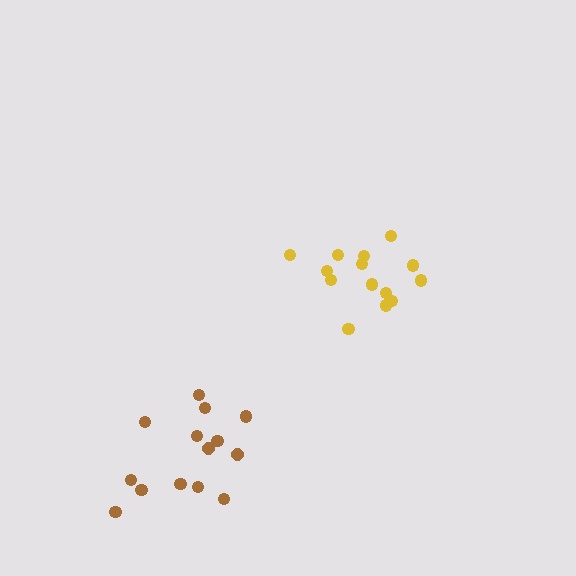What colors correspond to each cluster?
The clusters are colored: yellow, brown.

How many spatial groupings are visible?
There are 2 spatial groupings.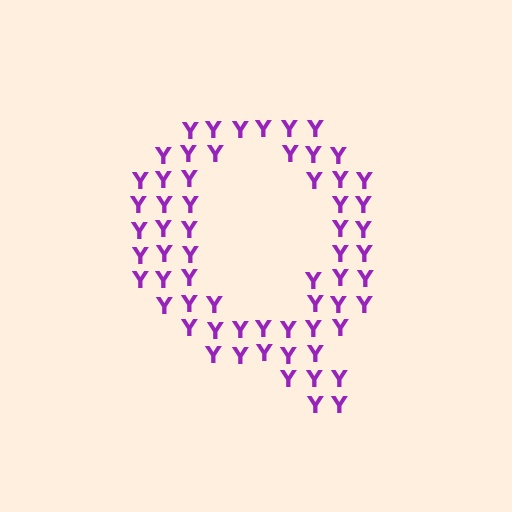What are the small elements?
The small elements are letter Y's.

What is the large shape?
The large shape is the letter Q.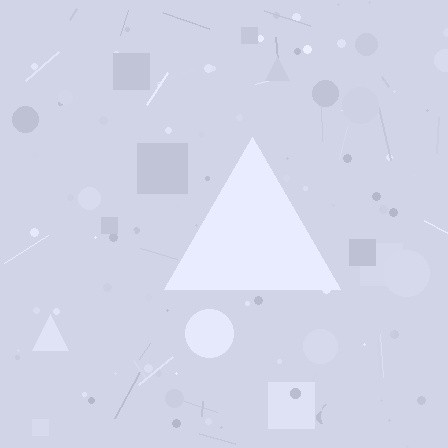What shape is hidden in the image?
A triangle is hidden in the image.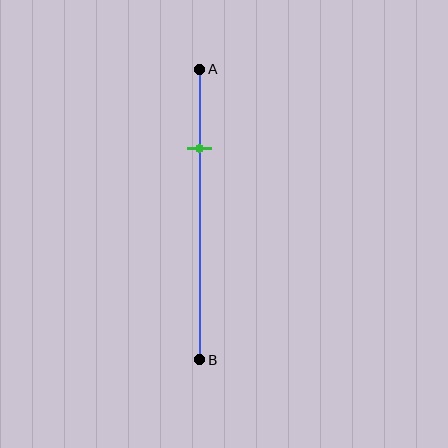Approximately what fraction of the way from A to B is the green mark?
The green mark is approximately 25% of the way from A to B.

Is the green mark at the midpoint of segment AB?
No, the mark is at about 25% from A, not at the 50% midpoint.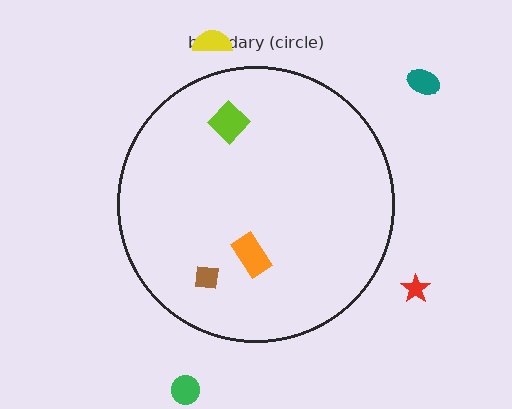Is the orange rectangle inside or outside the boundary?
Inside.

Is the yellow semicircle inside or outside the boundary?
Outside.